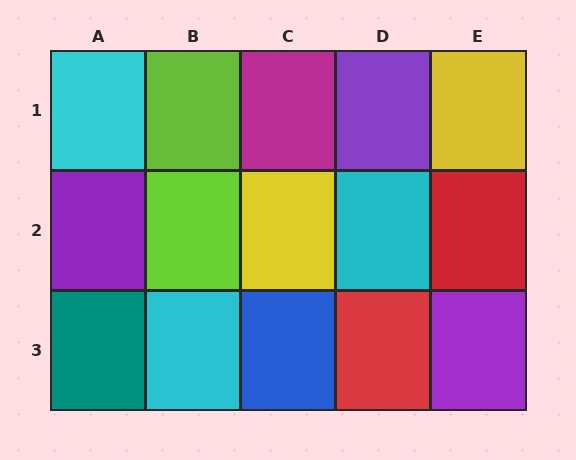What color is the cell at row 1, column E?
Yellow.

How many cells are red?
2 cells are red.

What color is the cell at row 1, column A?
Cyan.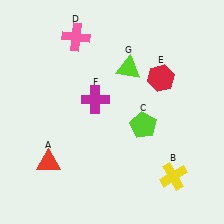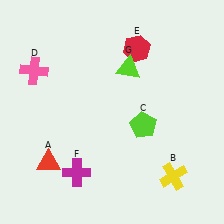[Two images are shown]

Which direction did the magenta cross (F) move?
The magenta cross (F) moved down.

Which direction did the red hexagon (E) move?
The red hexagon (E) moved up.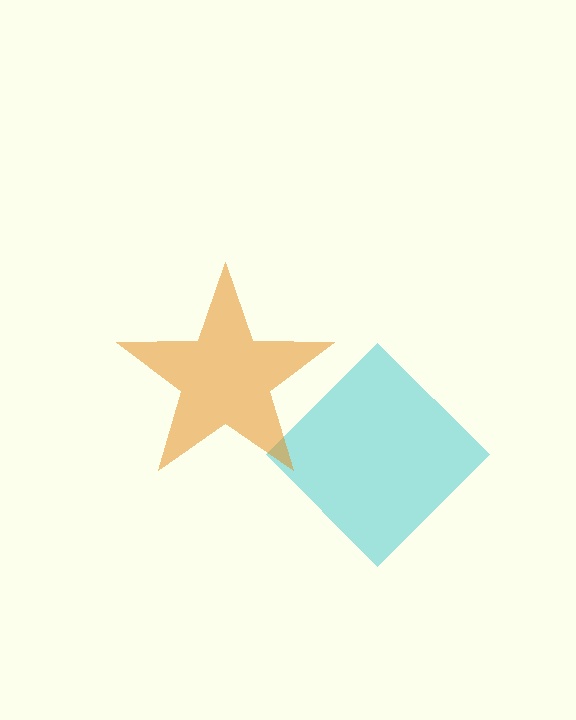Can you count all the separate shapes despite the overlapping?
Yes, there are 2 separate shapes.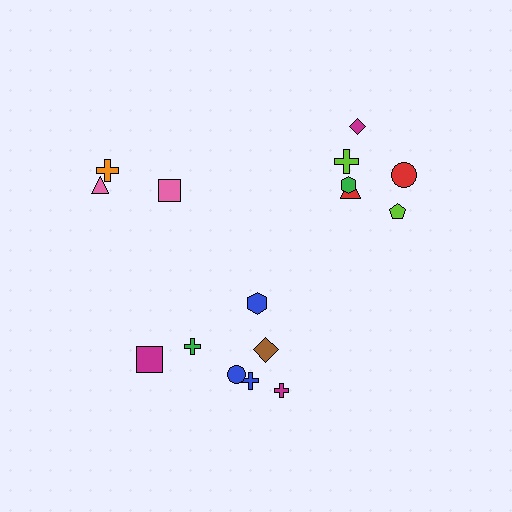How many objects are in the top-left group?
There are 3 objects.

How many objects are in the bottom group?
There are 7 objects.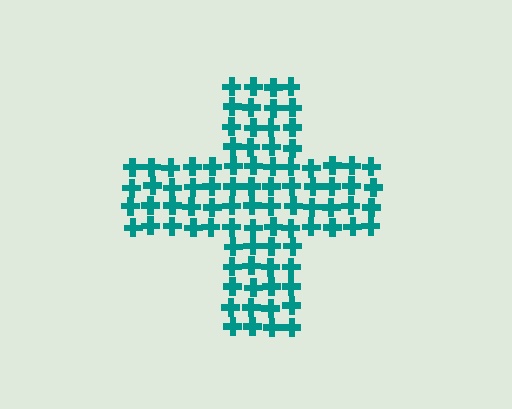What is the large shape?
The large shape is a cross.